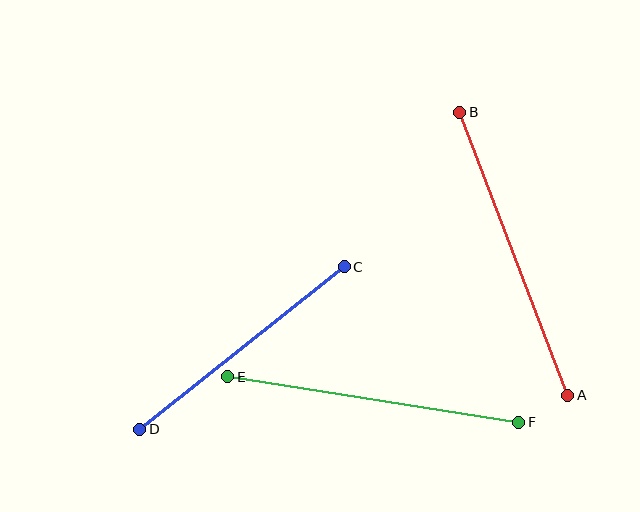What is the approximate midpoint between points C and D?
The midpoint is at approximately (242, 348) pixels.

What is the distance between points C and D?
The distance is approximately 261 pixels.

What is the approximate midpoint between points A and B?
The midpoint is at approximately (514, 254) pixels.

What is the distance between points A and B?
The distance is approximately 303 pixels.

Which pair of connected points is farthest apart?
Points A and B are farthest apart.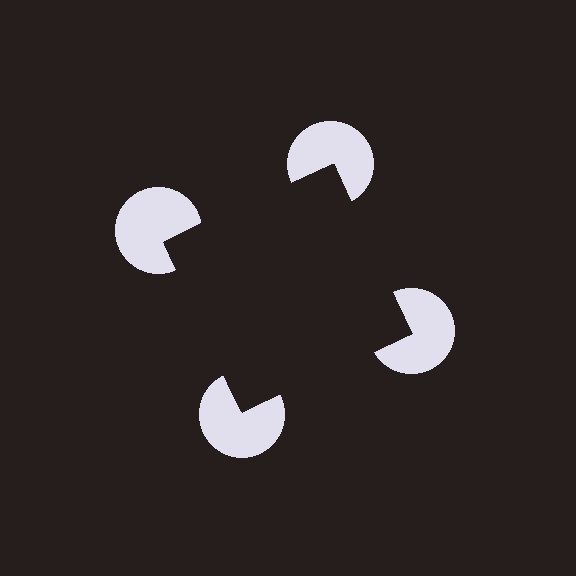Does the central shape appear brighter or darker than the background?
It typically appears slightly darker than the background, even though no actual brightness change is drawn.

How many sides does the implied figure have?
4 sides.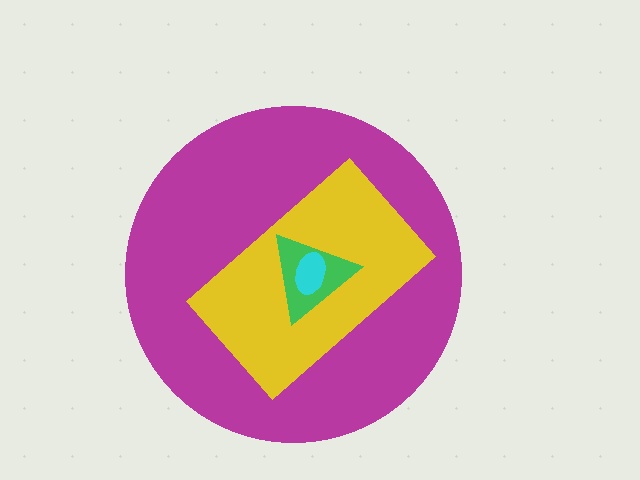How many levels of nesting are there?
4.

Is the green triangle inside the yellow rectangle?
Yes.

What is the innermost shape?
The cyan ellipse.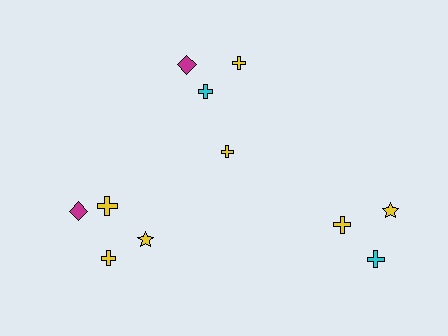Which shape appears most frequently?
Cross, with 7 objects.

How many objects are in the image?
There are 11 objects.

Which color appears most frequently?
Yellow, with 7 objects.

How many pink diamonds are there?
There are no pink diamonds.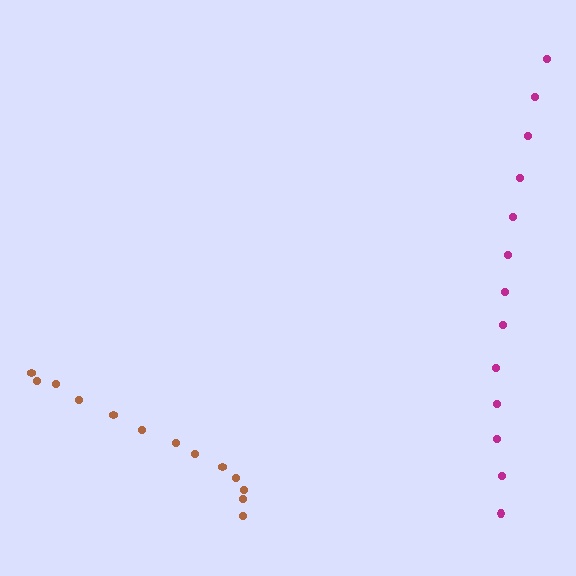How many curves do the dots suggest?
There are 2 distinct paths.